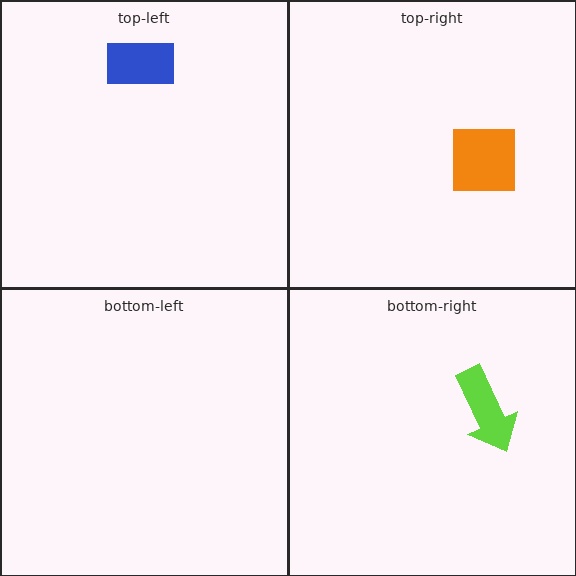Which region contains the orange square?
The top-right region.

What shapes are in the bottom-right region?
The lime arrow.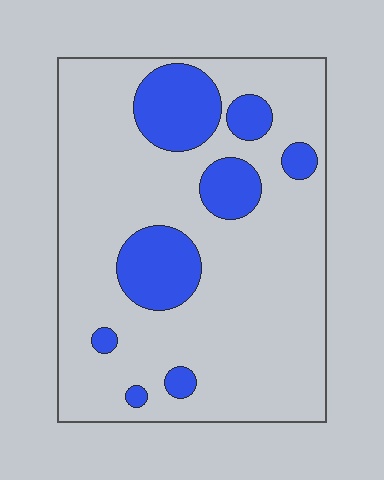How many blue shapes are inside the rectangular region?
8.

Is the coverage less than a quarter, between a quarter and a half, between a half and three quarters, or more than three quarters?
Less than a quarter.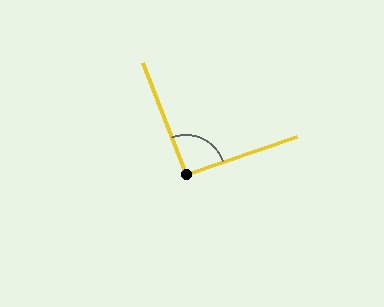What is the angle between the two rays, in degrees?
Approximately 92 degrees.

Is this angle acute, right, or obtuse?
It is approximately a right angle.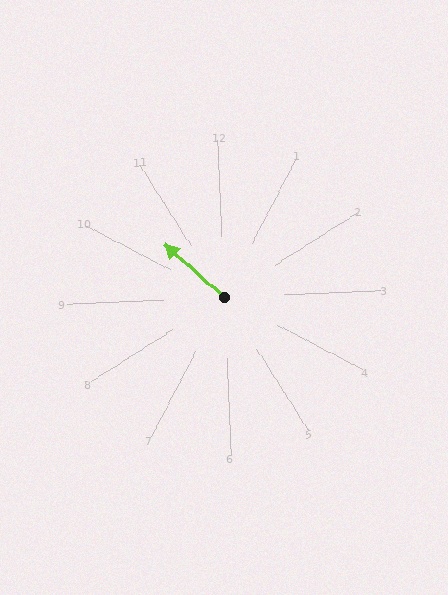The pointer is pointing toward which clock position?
Roughly 10 o'clock.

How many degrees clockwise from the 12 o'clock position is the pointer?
Approximately 314 degrees.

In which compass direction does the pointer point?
Northwest.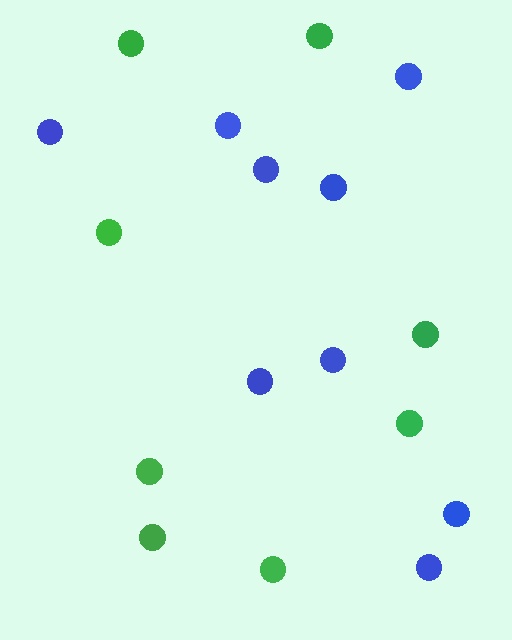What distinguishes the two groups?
There are 2 groups: one group of green circles (8) and one group of blue circles (9).